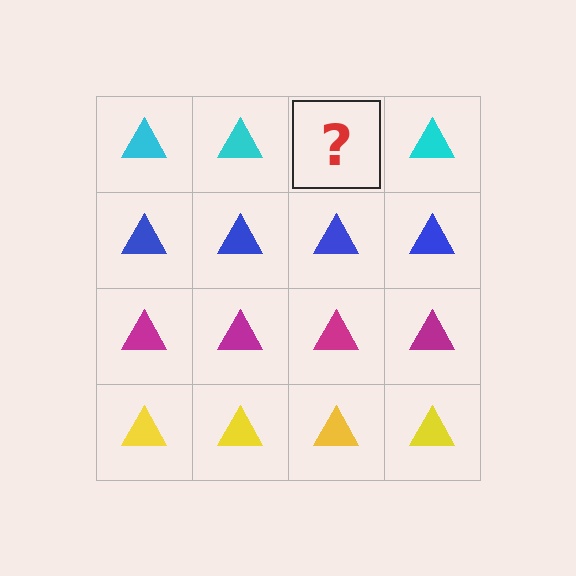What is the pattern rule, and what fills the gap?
The rule is that each row has a consistent color. The gap should be filled with a cyan triangle.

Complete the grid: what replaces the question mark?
The question mark should be replaced with a cyan triangle.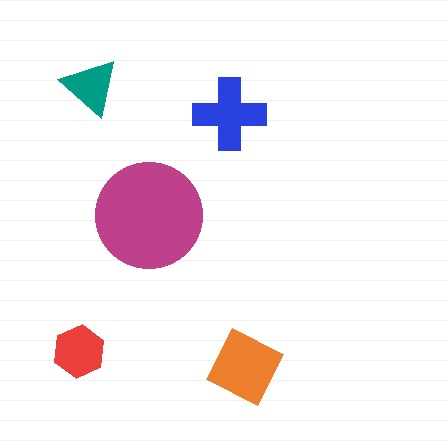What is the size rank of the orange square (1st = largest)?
2nd.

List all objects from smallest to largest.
The teal triangle, the red hexagon, the blue cross, the orange square, the magenta circle.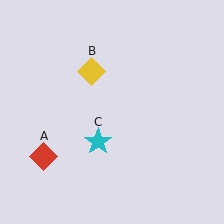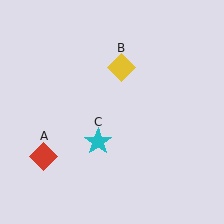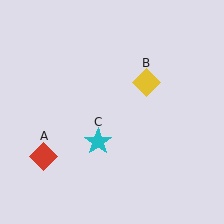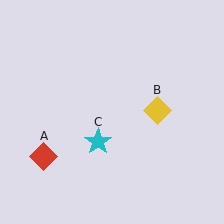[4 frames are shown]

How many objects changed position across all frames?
1 object changed position: yellow diamond (object B).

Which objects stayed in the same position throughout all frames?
Red diamond (object A) and cyan star (object C) remained stationary.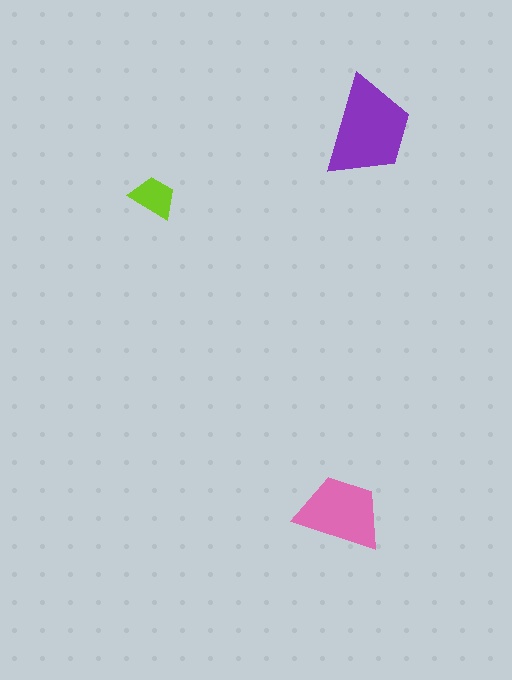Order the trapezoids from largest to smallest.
the purple one, the pink one, the lime one.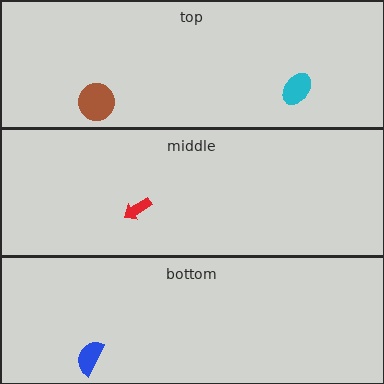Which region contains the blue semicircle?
The bottom region.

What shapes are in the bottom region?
The blue semicircle.